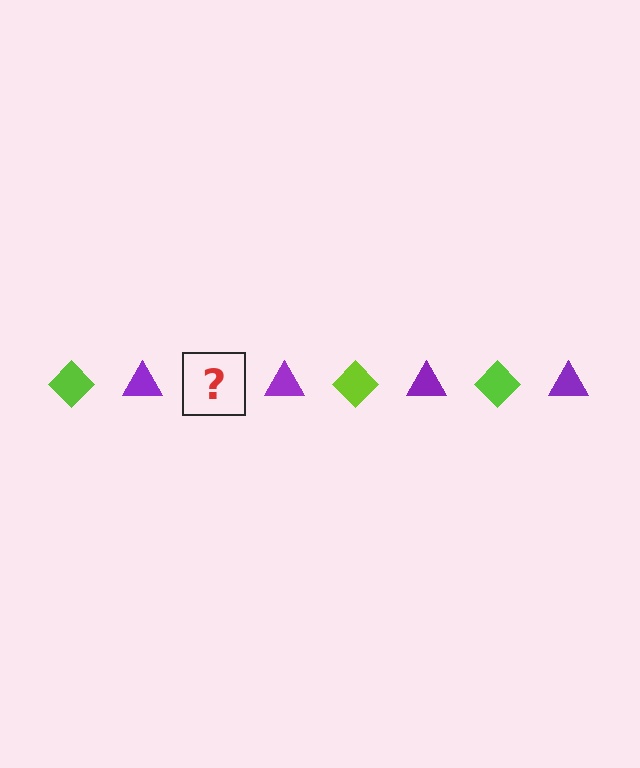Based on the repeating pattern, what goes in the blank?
The blank should be a lime diamond.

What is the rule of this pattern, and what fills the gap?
The rule is that the pattern alternates between lime diamond and purple triangle. The gap should be filled with a lime diamond.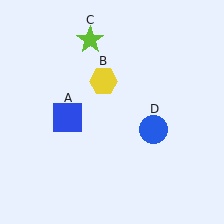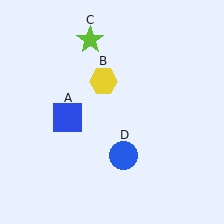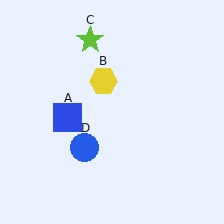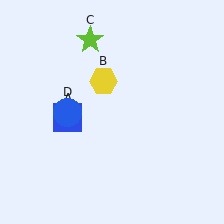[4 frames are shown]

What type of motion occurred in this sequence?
The blue circle (object D) rotated clockwise around the center of the scene.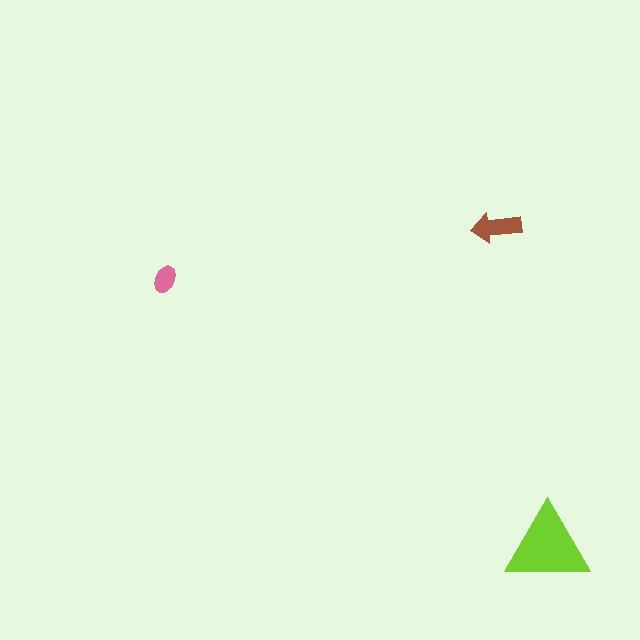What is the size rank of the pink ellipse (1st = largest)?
3rd.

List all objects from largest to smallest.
The lime triangle, the brown arrow, the pink ellipse.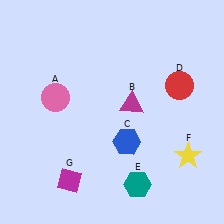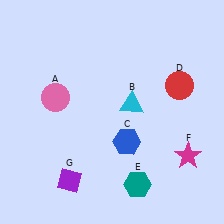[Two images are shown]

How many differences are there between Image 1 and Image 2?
There are 3 differences between the two images.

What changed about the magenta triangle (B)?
In Image 1, B is magenta. In Image 2, it changed to cyan.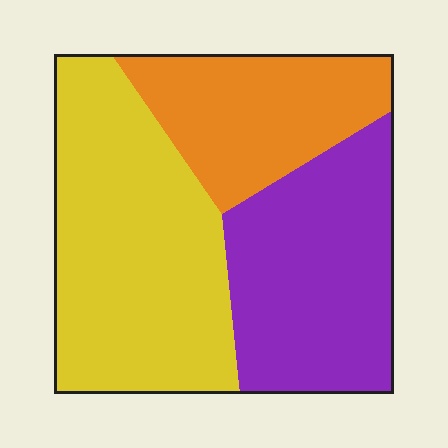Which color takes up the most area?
Yellow, at roughly 45%.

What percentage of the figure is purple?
Purple covers 33% of the figure.